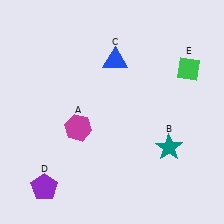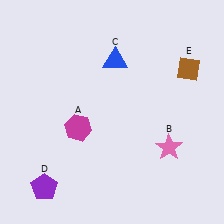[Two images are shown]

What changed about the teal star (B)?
In Image 1, B is teal. In Image 2, it changed to pink.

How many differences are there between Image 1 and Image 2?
There are 2 differences between the two images.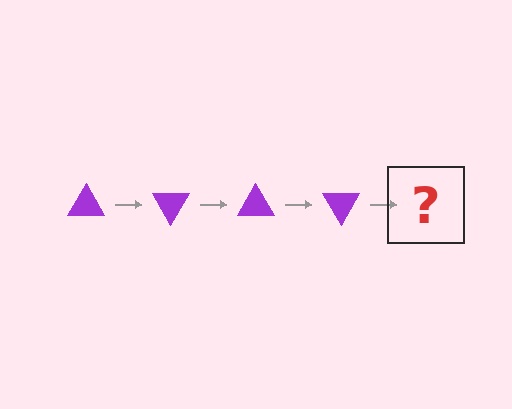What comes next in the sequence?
The next element should be a purple triangle rotated 240 degrees.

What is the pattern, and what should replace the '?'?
The pattern is that the triangle rotates 60 degrees each step. The '?' should be a purple triangle rotated 240 degrees.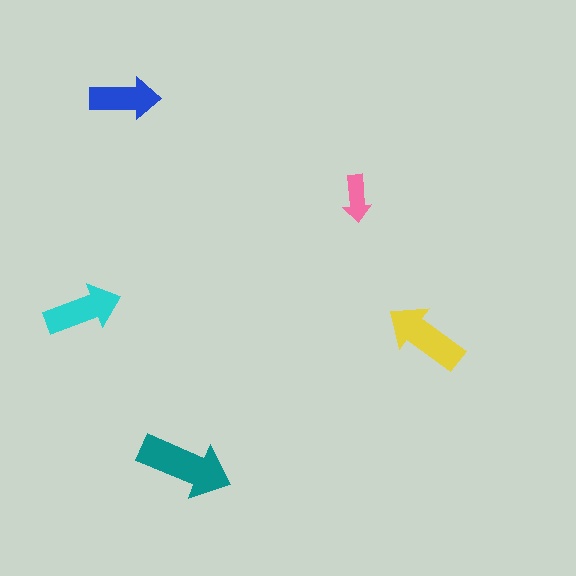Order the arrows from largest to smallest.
the teal one, the yellow one, the cyan one, the blue one, the pink one.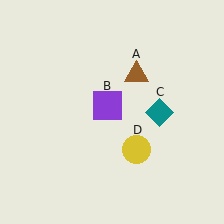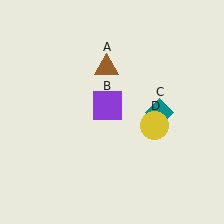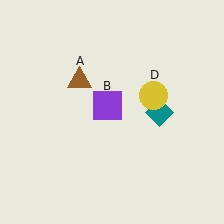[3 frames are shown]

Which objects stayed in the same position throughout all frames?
Purple square (object B) and teal diamond (object C) remained stationary.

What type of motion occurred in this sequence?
The brown triangle (object A), yellow circle (object D) rotated counterclockwise around the center of the scene.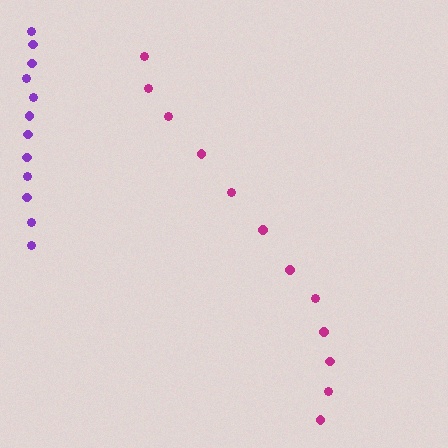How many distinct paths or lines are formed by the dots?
There are 2 distinct paths.